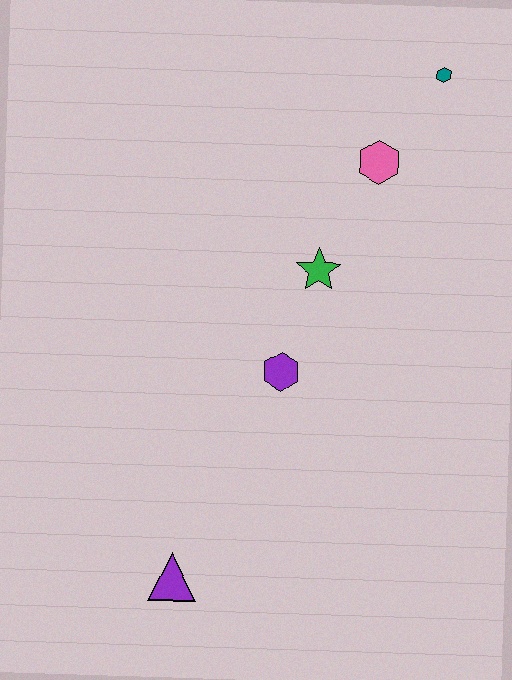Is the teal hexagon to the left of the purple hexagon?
No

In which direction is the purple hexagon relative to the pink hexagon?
The purple hexagon is below the pink hexagon.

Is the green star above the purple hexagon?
Yes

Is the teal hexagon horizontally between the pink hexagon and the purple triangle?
No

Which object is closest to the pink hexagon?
The teal hexagon is closest to the pink hexagon.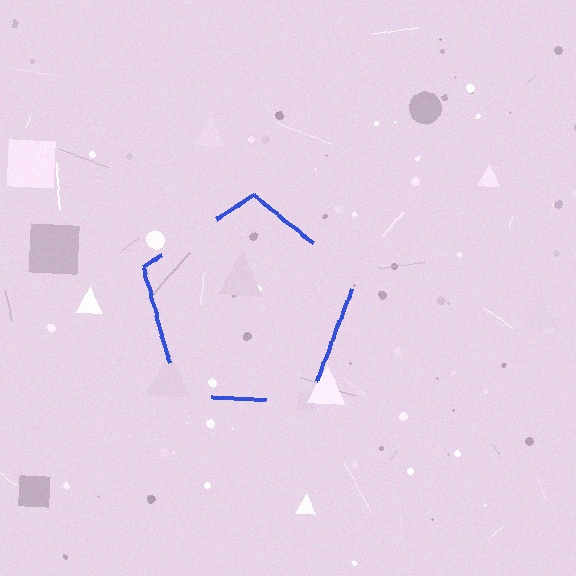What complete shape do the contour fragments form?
The contour fragments form a pentagon.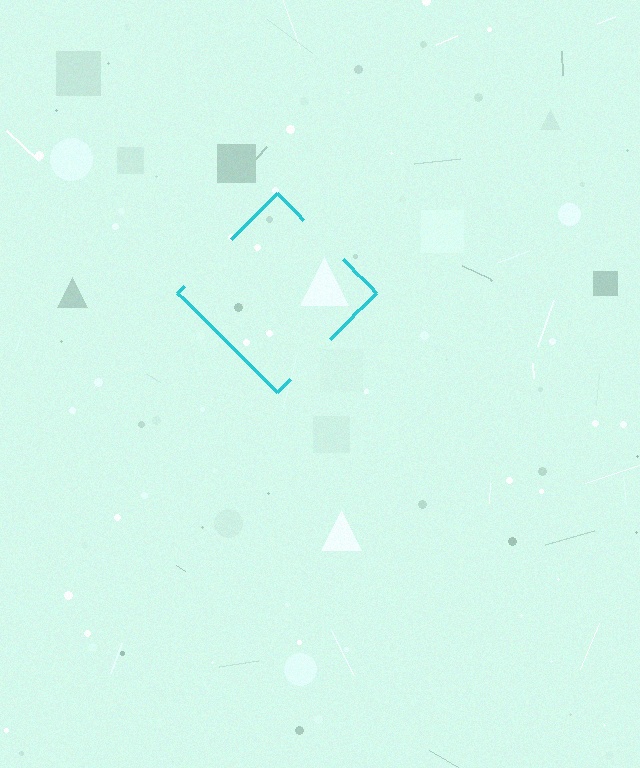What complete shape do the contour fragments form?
The contour fragments form a diamond.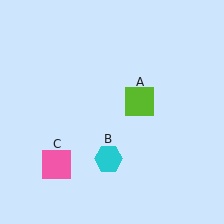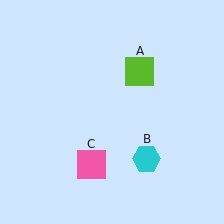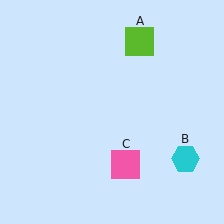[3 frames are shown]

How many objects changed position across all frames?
3 objects changed position: lime square (object A), cyan hexagon (object B), pink square (object C).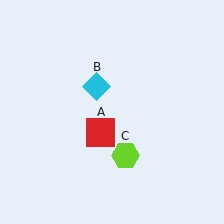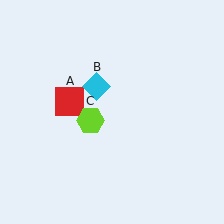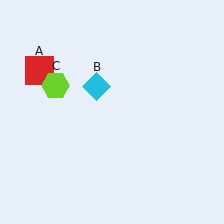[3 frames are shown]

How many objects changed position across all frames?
2 objects changed position: red square (object A), lime hexagon (object C).